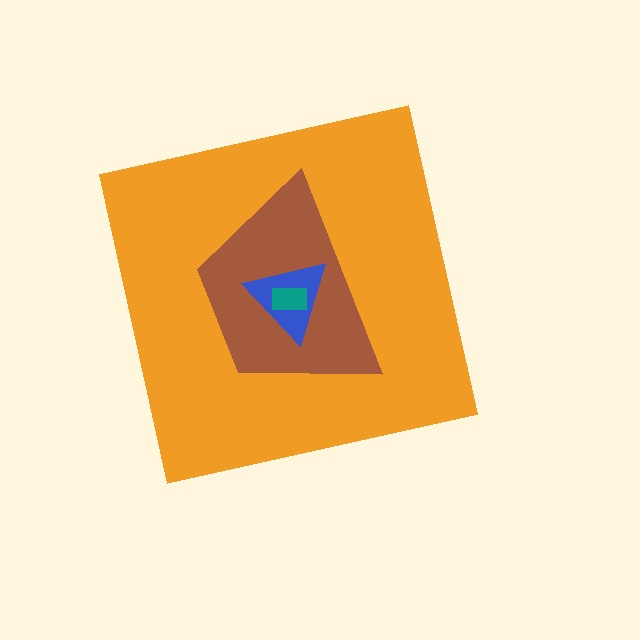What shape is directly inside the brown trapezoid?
The blue triangle.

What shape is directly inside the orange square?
The brown trapezoid.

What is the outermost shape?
The orange square.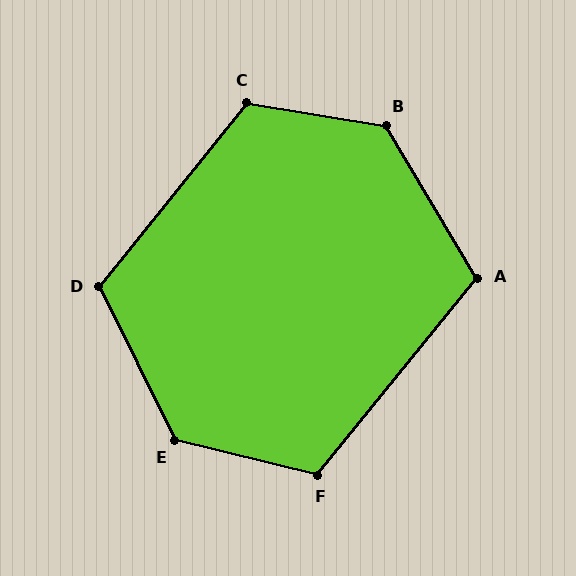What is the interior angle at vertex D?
Approximately 115 degrees (obtuse).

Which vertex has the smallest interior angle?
A, at approximately 110 degrees.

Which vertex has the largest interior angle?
E, at approximately 130 degrees.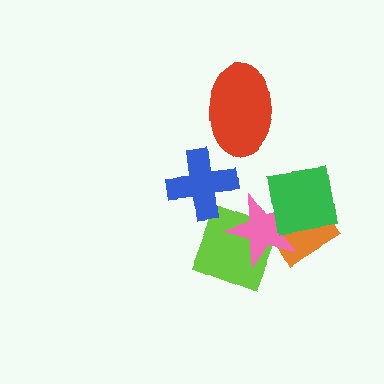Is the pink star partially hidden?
Yes, it is partially covered by another shape.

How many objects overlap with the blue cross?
0 objects overlap with the blue cross.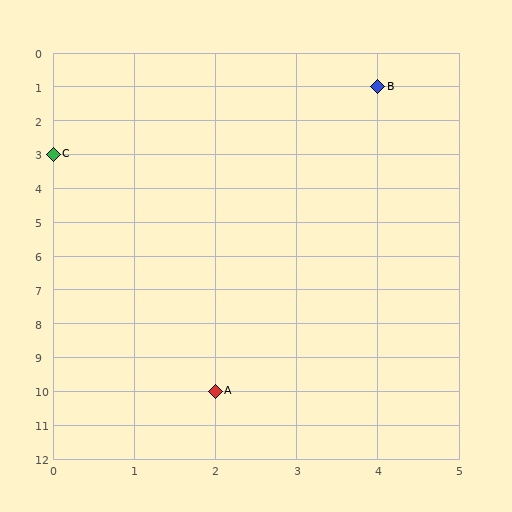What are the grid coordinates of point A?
Point A is at grid coordinates (2, 10).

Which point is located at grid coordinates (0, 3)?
Point C is at (0, 3).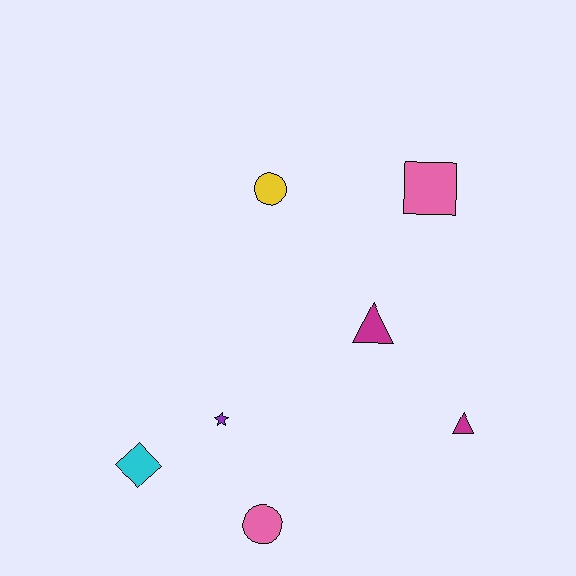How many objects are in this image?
There are 7 objects.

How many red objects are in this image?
There are no red objects.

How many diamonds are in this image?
There is 1 diamond.